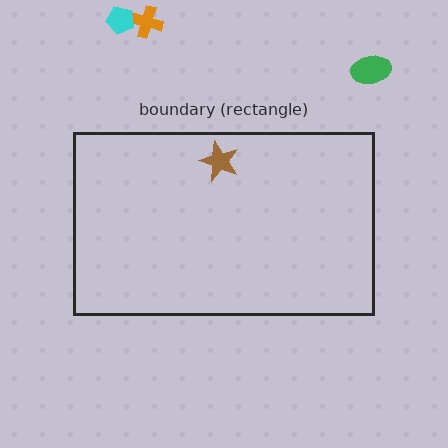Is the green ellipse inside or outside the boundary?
Outside.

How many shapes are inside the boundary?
1 inside, 3 outside.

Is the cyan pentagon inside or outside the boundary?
Outside.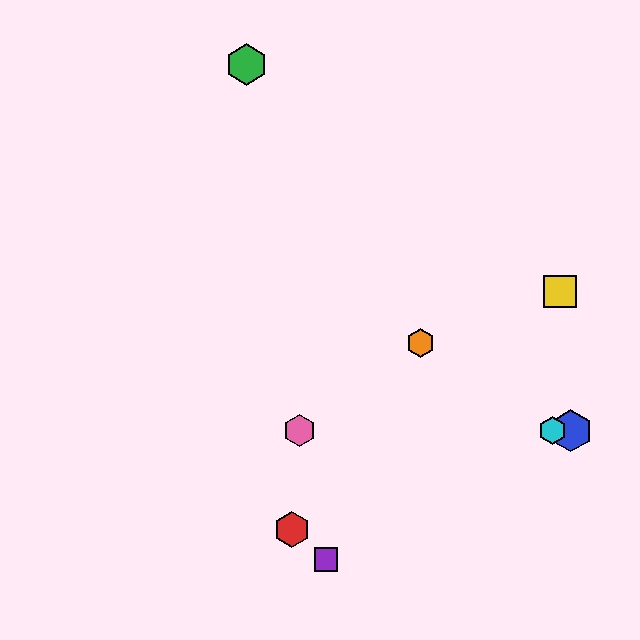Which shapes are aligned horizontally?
The blue hexagon, the cyan hexagon, the pink hexagon are aligned horizontally.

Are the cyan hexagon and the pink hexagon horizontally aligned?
Yes, both are at y≈431.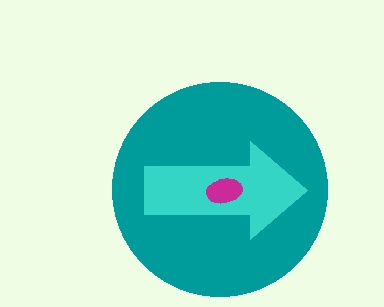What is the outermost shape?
The teal circle.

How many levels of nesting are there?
3.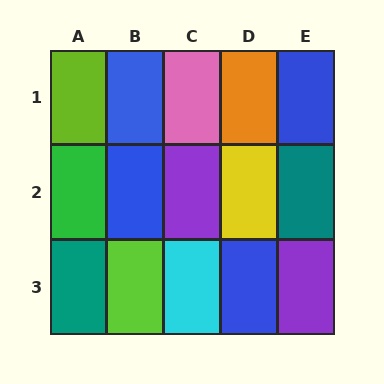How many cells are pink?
1 cell is pink.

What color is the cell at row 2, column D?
Yellow.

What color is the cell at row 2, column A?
Green.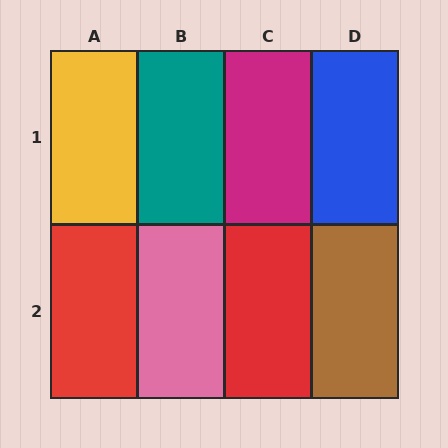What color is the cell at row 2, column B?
Pink.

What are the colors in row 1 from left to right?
Yellow, teal, magenta, blue.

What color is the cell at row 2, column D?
Brown.